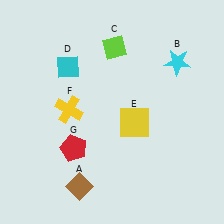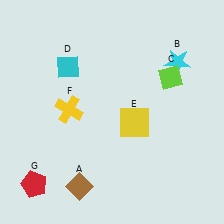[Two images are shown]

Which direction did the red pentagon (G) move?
The red pentagon (G) moved left.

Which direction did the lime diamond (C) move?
The lime diamond (C) moved right.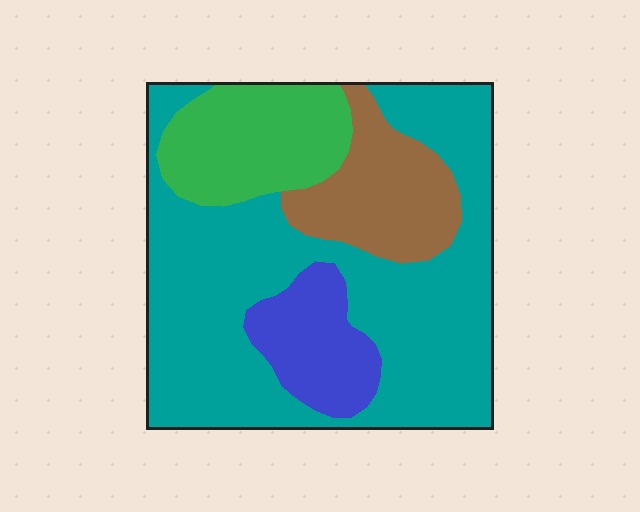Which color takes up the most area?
Teal, at roughly 60%.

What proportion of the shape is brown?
Brown takes up less than a sixth of the shape.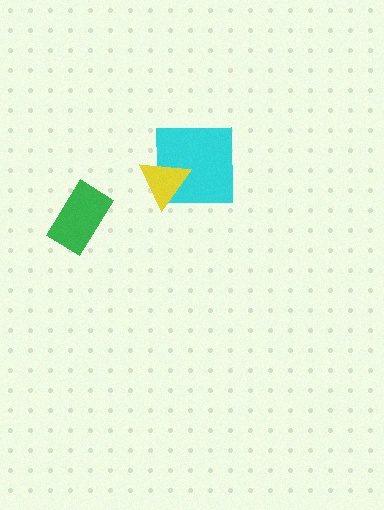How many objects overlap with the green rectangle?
0 objects overlap with the green rectangle.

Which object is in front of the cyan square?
The yellow triangle is in front of the cyan square.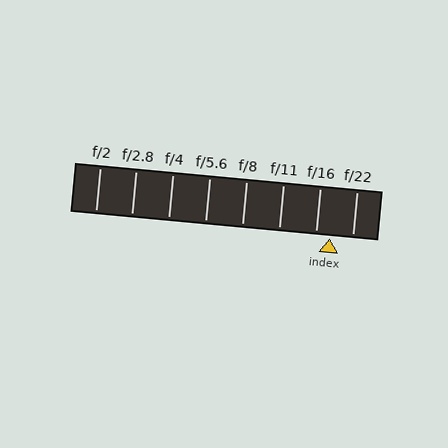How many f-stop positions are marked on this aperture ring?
There are 8 f-stop positions marked.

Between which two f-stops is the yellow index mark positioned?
The index mark is between f/16 and f/22.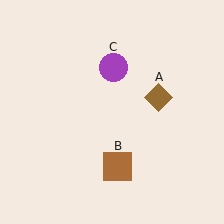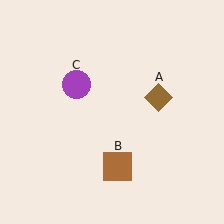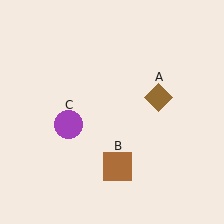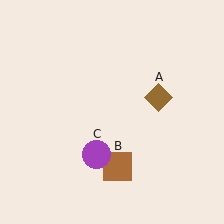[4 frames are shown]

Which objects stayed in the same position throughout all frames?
Brown diamond (object A) and brown square (object B) remained stationary.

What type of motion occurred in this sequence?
The purple circle (object C) rotated counterclockwise around the center of the scene.